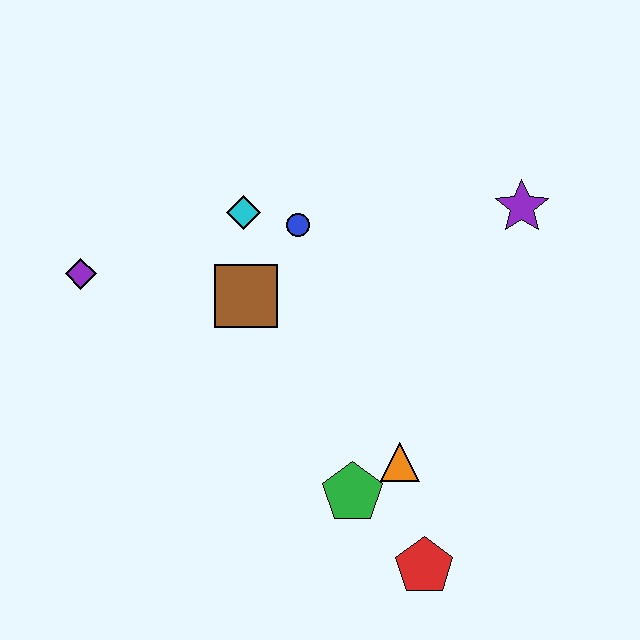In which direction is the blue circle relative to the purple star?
The blue circle is to the left of the purple star.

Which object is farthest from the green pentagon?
The purple diamond is farthest from the green pentagon.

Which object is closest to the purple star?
The blue circle is closest to the purple star.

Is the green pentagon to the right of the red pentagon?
No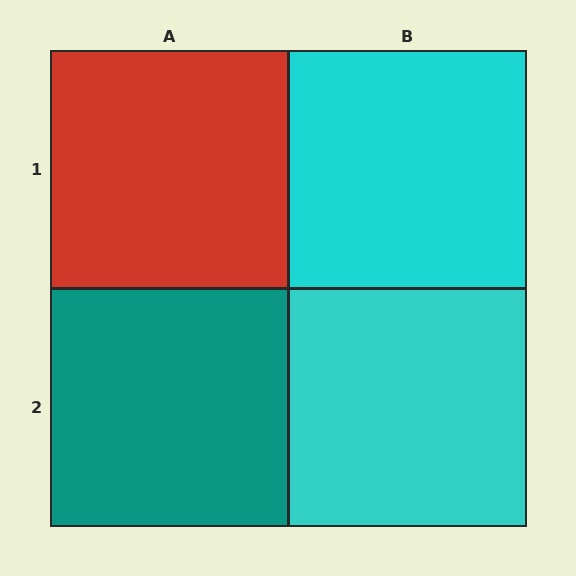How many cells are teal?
1 cell is teal.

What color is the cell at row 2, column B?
Cyan.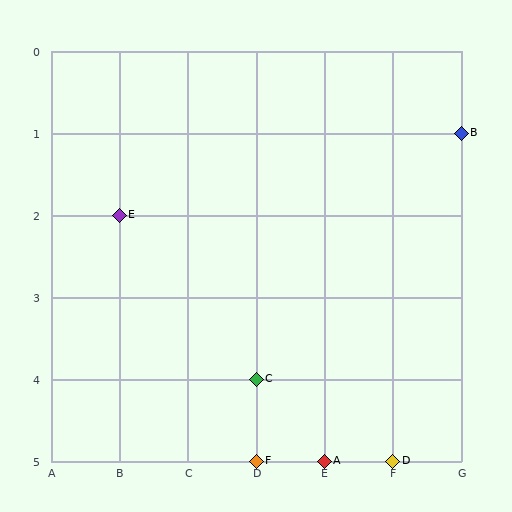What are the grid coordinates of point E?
Point E is at grid coordinates (B, 2).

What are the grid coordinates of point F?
Point F is at grid coordinates (D, 5).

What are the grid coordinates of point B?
Point B is at grid coordinates (G, 1).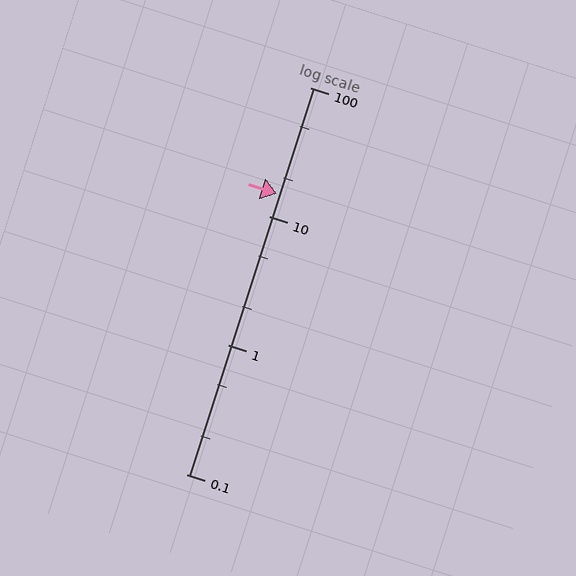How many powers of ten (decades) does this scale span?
The scale spans 3 decades, from 0.1 to 100.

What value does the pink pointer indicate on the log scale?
The pointer indicates approximately 15.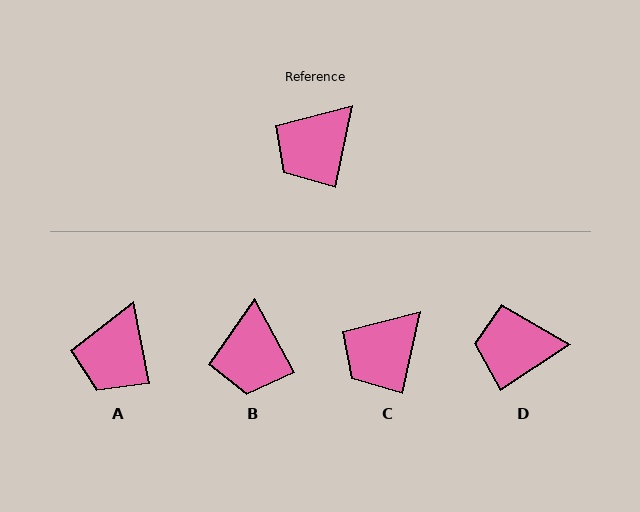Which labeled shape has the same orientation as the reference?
C.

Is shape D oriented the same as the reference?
No, it is off by about 45 degrees.